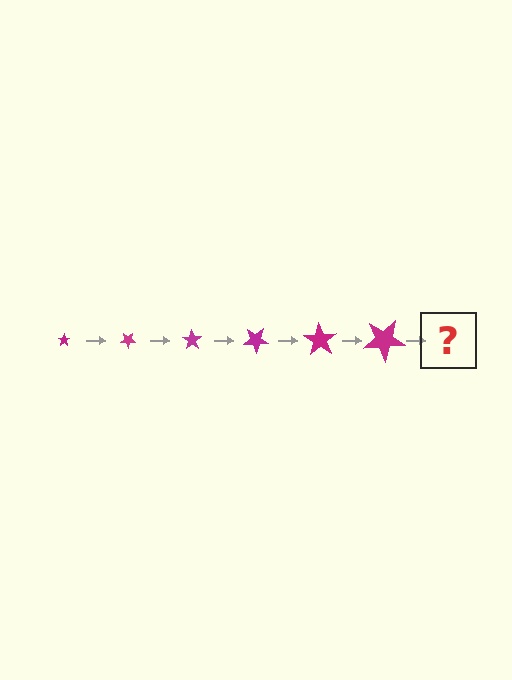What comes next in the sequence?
The next element should be a star, larger than the previous one and rotated 210 degrees from the start.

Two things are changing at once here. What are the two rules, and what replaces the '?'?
The two rules are that the star grows larger each step and it rotates 35 degrees each step. The '?' should be a star, larger than the previous one and rotated 210 degrees from the start.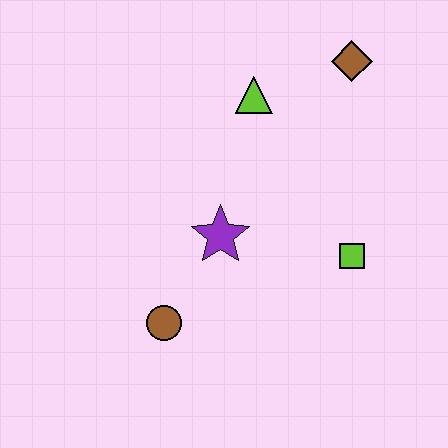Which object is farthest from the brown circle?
The brown diamond is farthest from the brown circle.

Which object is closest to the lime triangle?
The brown diamond is closest to the lime triangle.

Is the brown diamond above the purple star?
Yes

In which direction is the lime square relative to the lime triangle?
The lime square is below the lime triangle.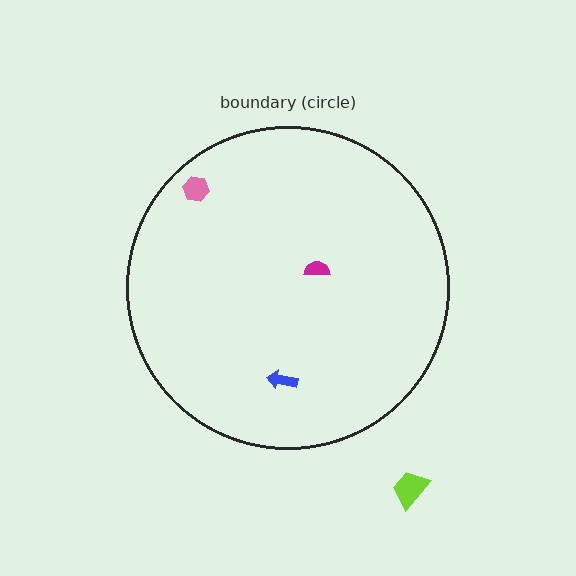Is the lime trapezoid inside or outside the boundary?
Outside.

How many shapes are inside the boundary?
3 inside, 1 outside.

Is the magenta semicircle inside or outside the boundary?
Inside.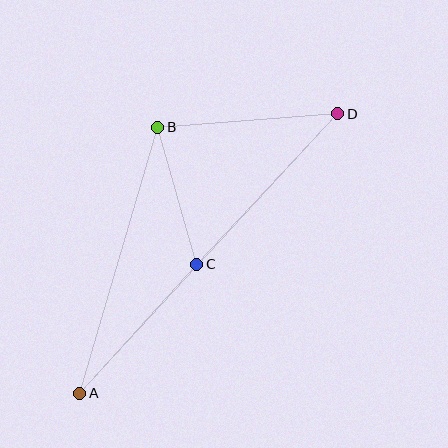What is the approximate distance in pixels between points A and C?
The distance between A and C is approximately 174 pixels.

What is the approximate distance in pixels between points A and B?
The distance between A and B is approximately 277 pixels.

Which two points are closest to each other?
Points B and C are closest to each other.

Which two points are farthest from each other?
Points A and D are farthest from each other.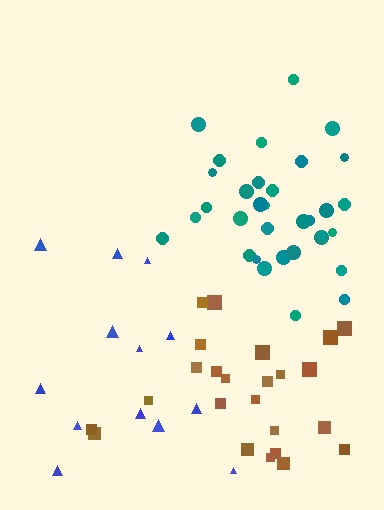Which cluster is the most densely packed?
Teal.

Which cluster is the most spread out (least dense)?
Blue.